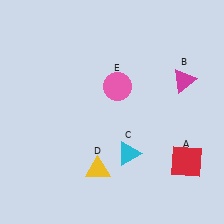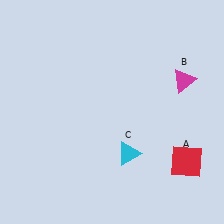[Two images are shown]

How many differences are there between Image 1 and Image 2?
There are 2 differences between the two images.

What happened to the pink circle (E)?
The pink circle (E) was removed in Image 2. It was in the top-right area of Image 1.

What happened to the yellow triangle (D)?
The yellow triangle (D) was removed in Image 2. It was in the bottom-left area of Image 1.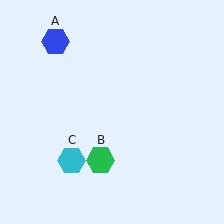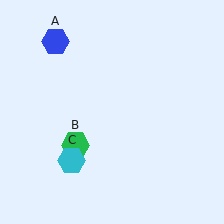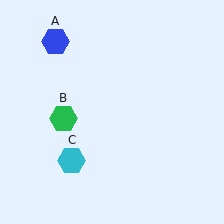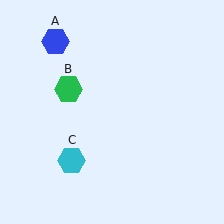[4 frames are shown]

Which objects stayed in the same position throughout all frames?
Blue hexagon (object A) and cyan hexagon (object C) remained stationary.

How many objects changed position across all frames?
1 object changed position: green hexagon (object B).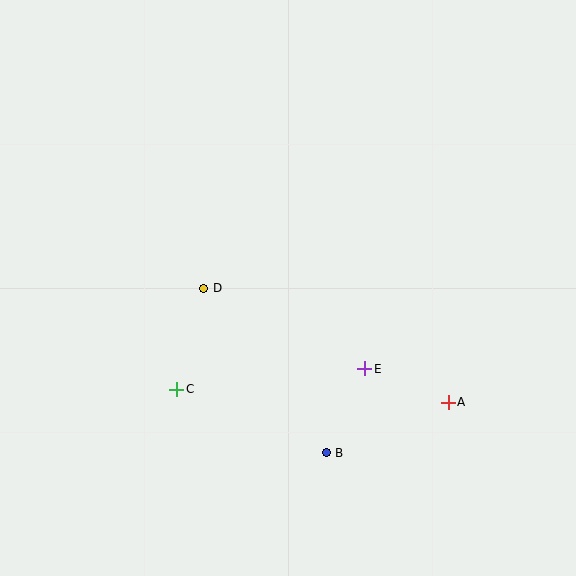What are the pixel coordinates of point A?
Point A is at (448, 402).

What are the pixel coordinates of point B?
Point B is at (326, 453).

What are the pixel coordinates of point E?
Point E is at (365, 369).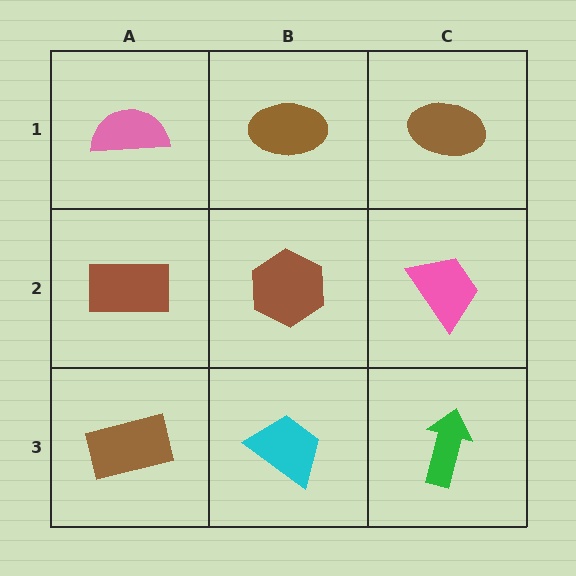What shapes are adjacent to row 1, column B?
A brown hexagon (row 2, column B), a pink semicircle (row 1, column A), a brown ellipse (row 1, column C).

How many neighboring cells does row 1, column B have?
3.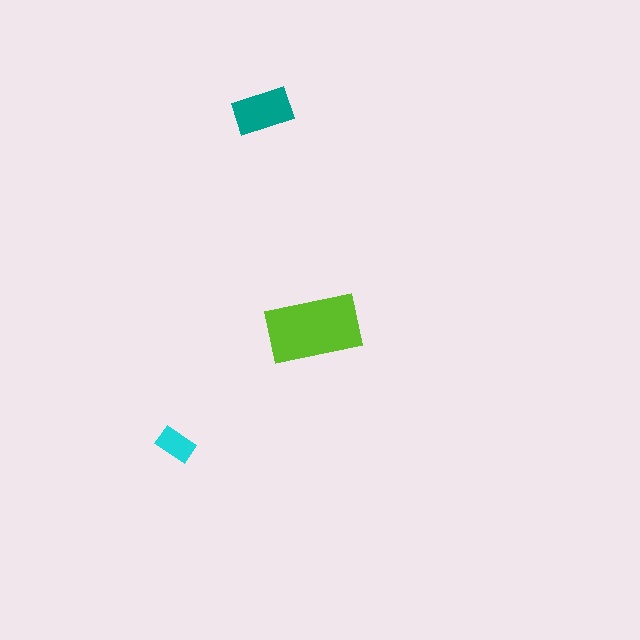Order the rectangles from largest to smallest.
the lime one, the teal one, the cyan one.